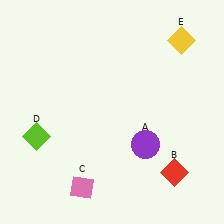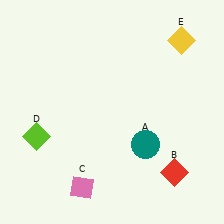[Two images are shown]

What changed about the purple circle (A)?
In Image 1, A is purple. In Image 2, it changed to teal.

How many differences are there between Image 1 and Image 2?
There is 1 difference between the two images.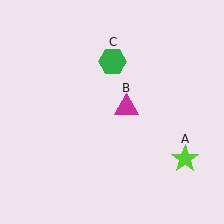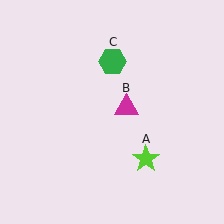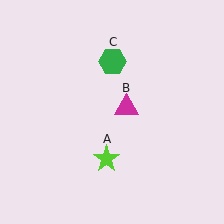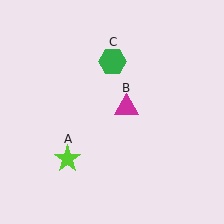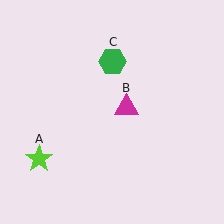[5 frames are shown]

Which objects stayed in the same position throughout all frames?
Magenta triangle (object B) and green hexagon (object C) remained stationary.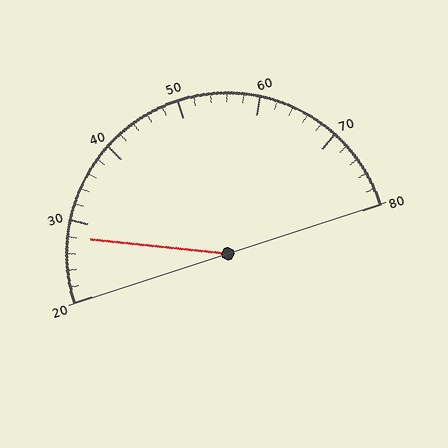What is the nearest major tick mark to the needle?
The nearest major tick mark is 30.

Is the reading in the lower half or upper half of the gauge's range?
The reading is in the lower half of the range (20 to 80).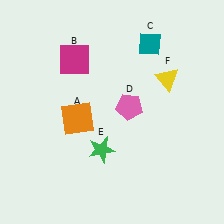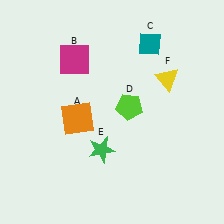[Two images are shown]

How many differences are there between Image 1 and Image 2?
There is 1 difference between the two images.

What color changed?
The pentagon (D) changed from pink in Image 1 to lime in Image 2.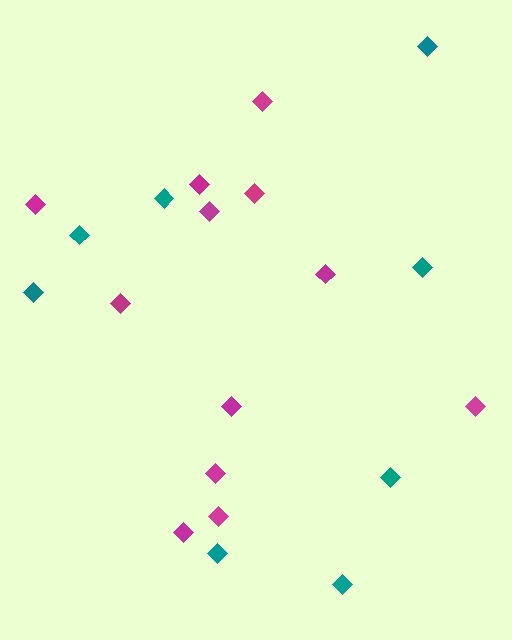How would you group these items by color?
There are 2 groups: one group of magenta diamonds (12) and one group of teal diamonds (8).